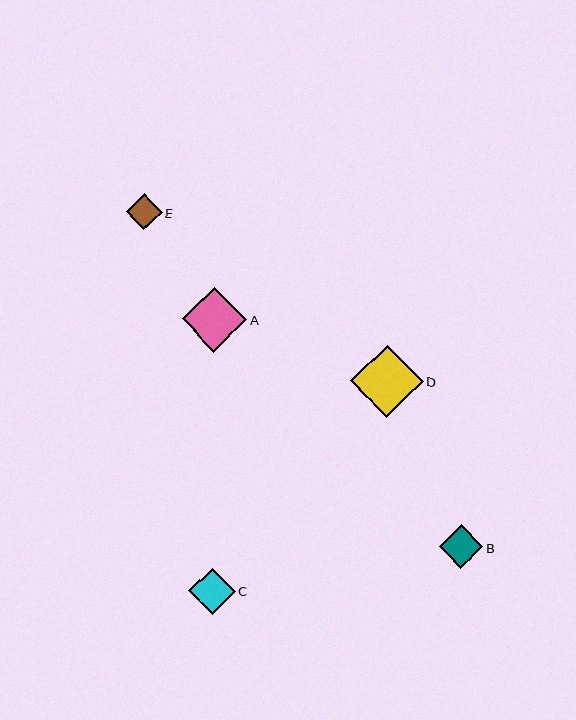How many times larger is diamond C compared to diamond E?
Diamond C is approximately 1.3 times the size of diamond E.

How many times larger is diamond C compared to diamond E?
Diamond C is approximately 1.3 times the size of diamond E.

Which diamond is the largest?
Diamond D is the largest with a size of approximately 72 pixels.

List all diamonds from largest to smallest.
From largest to smallest: D, A, C, B, E.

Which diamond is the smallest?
Diamond E is the smallest with a size of approximately 36 pixels.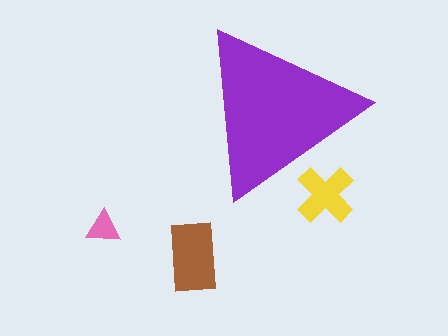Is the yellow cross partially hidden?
Yes, the yellow cross is partially hidden behind the purple triangle.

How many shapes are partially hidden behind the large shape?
1 shape is partially hidden.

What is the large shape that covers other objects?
A purple triangle.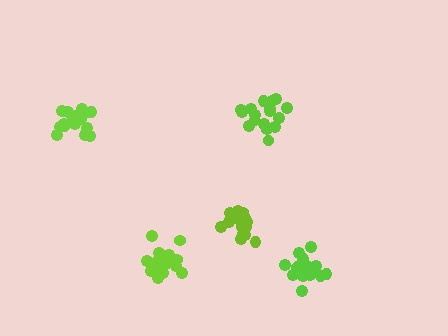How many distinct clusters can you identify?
There are 5 distinct clusters.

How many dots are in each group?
Group 1: 19 dots, Group 2: 19 dots, Group 3: 19 dots, Group 4: 18 dots, Group 5: 18 dots (93 total).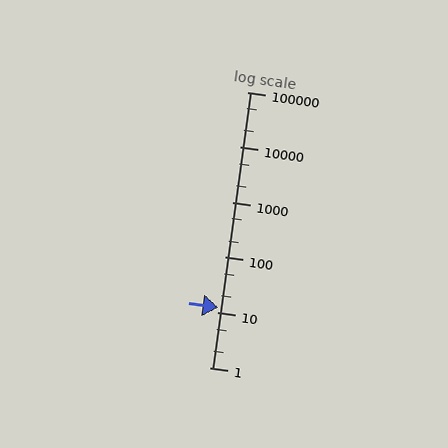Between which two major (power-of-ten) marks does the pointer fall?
The pointer is between 10 and 100.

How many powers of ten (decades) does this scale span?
The scale spans 5 decades, from 1 to 100000.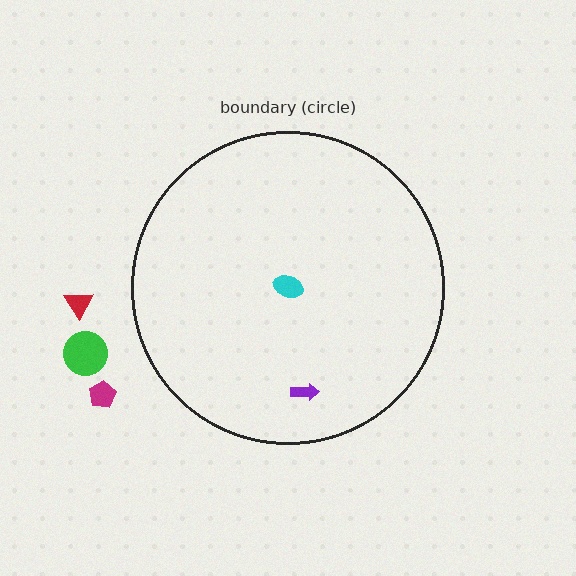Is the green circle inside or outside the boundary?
Outside.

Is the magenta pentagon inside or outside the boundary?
Outside.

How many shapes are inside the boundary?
2 inside, 3 outside.